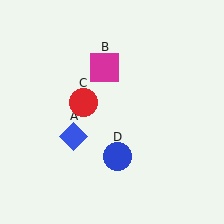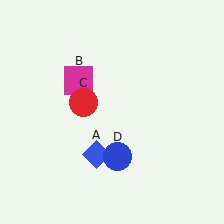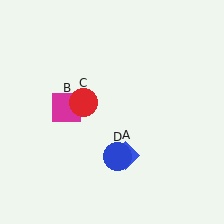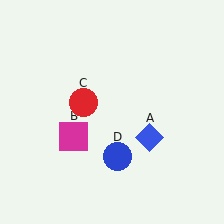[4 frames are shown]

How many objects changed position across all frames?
2 objects changed position: blue diamond (object A), magenta square (object B).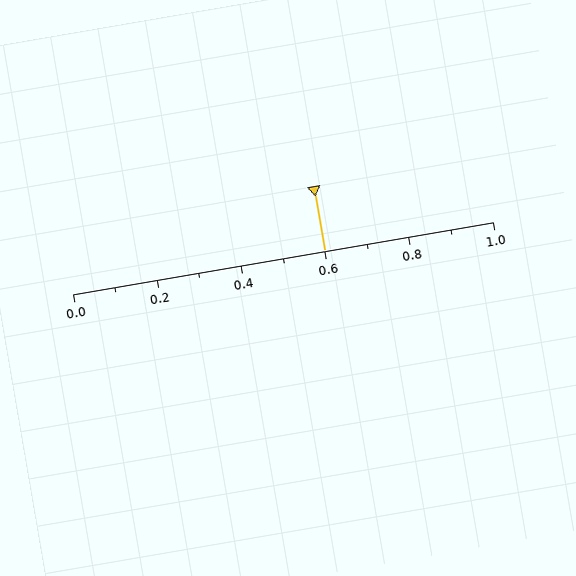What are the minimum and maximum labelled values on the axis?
The axis runs from 0.0 to 1.0.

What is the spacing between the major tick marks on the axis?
The major ticks are spaced 0.2 apart.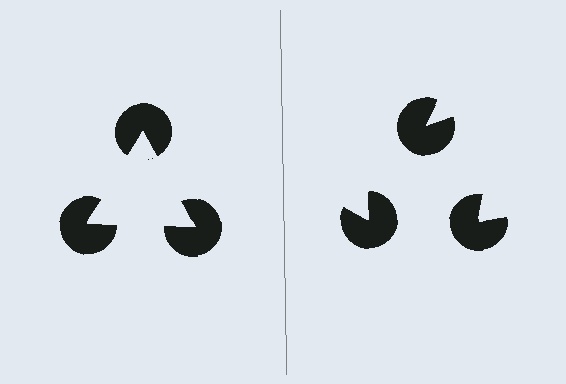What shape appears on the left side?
An illusory triangle.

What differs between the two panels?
The pac-man discs are positioned identically on both sides; only the wedge orientations differ. On the left they align to a triangle; on the right they are misaligned.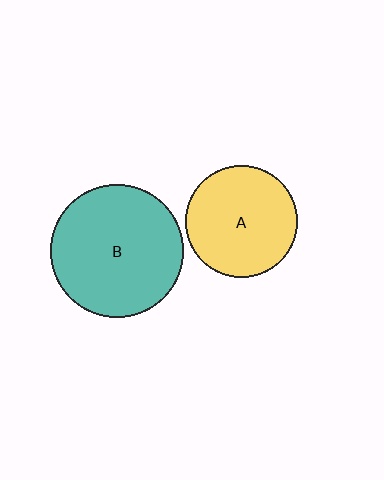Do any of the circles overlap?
No, none of the circles overlap.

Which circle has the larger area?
Circle B (teal).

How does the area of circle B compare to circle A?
Approximately 1.4 times.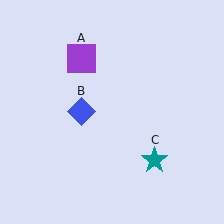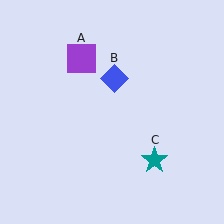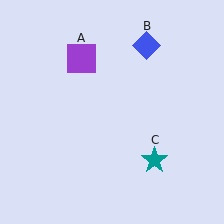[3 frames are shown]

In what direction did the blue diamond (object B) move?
The blue diamond (object B) moved up and to the right.